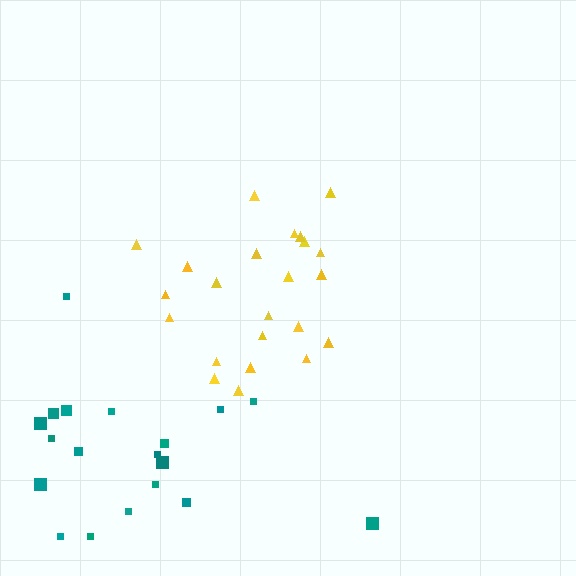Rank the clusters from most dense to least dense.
yellow, teal.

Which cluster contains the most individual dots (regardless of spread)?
Yellow (23).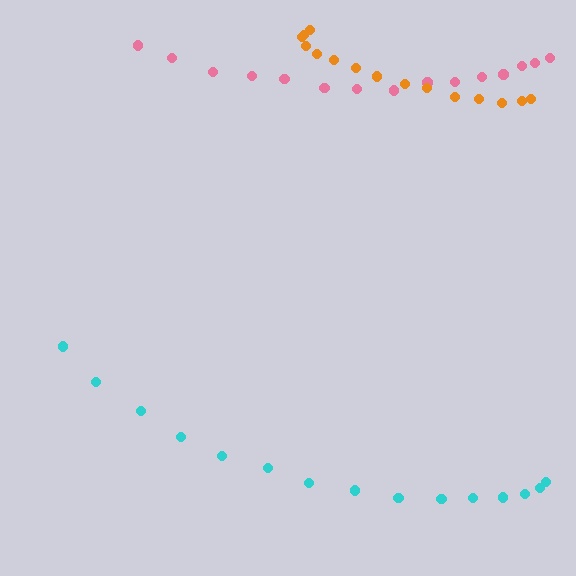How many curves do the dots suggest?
There are 3 distinct paths.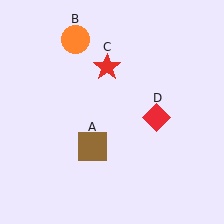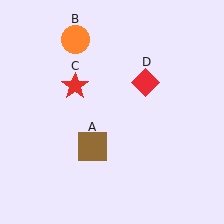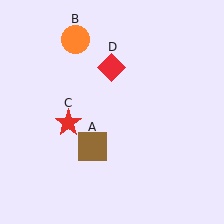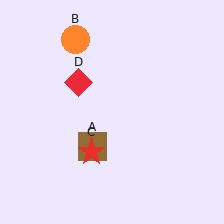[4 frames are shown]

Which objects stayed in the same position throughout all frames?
Brown square (object A) and orange circle (object B) remained stationary.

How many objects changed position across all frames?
2 objects changed position: red star (object C), red diamond (object D).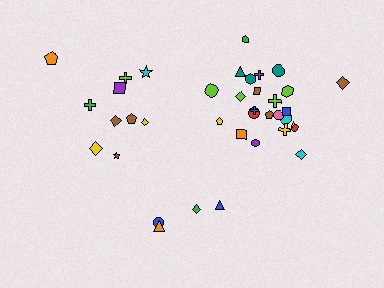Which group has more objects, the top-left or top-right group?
The top-right group.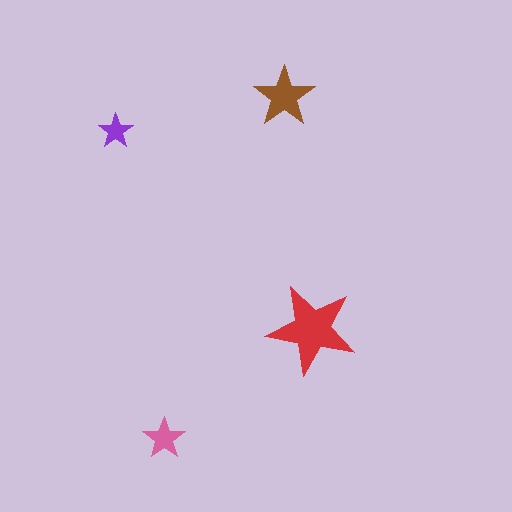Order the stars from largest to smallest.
the red one, the brown one, the pink one, the purple one.